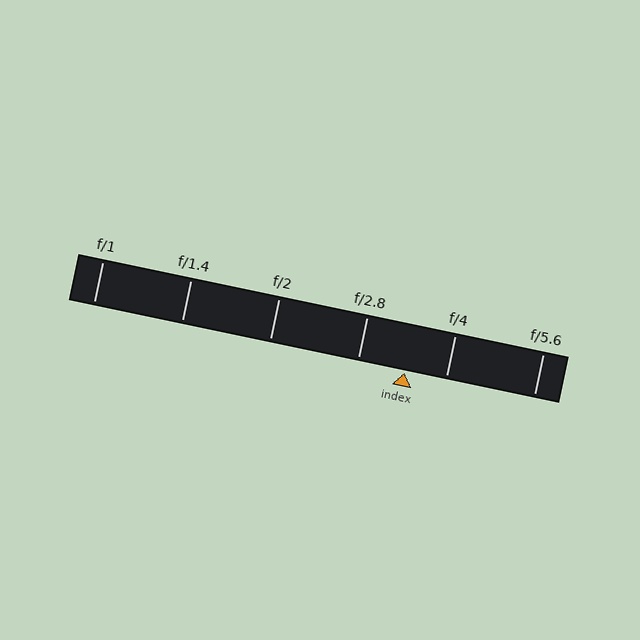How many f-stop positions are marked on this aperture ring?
There are 6 f-stop positions marked.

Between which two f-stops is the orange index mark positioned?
The index mark is between f/2.8 and f/4.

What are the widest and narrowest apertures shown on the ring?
The widest aperture shown is f/1 and the narrowest is f/5.6.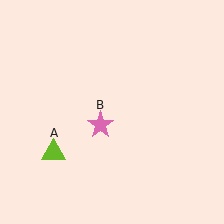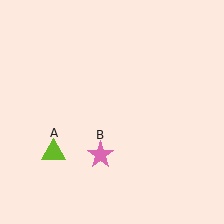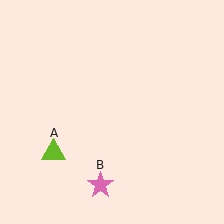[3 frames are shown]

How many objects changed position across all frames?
1 object changed position: pink star (object B).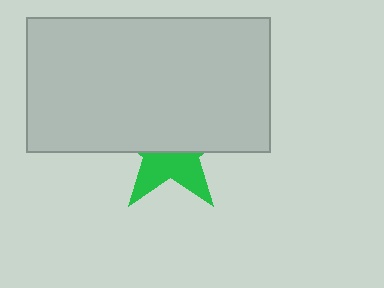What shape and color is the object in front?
The object in front is a light gray rectangle.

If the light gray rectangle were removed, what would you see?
You would see the complete green star.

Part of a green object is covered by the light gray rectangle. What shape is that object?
It is a star.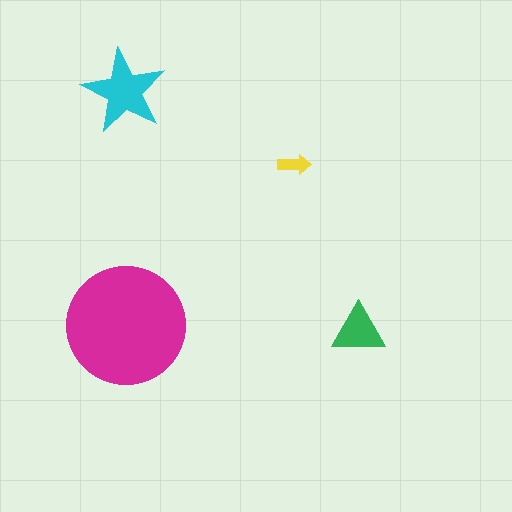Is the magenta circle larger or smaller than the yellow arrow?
Larger.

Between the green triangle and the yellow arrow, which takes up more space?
The green triangle.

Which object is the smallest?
The yellow arrow.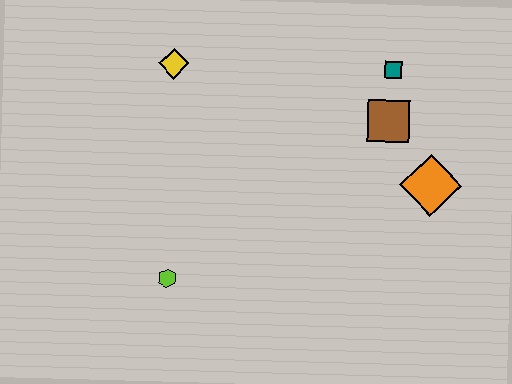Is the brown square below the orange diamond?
No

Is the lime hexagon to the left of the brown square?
Yes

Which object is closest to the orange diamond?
The brown square is closest to the orange diamond.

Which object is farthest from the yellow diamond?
The orange diamond is farthest from the yellow diamond.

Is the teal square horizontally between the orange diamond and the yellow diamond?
Yes